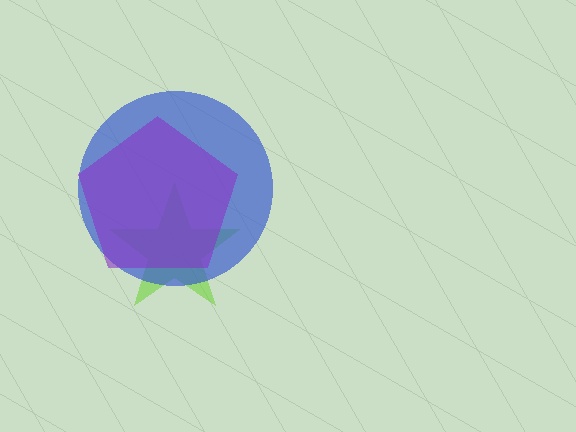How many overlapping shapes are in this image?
There are 3 overlapping shapes in the image.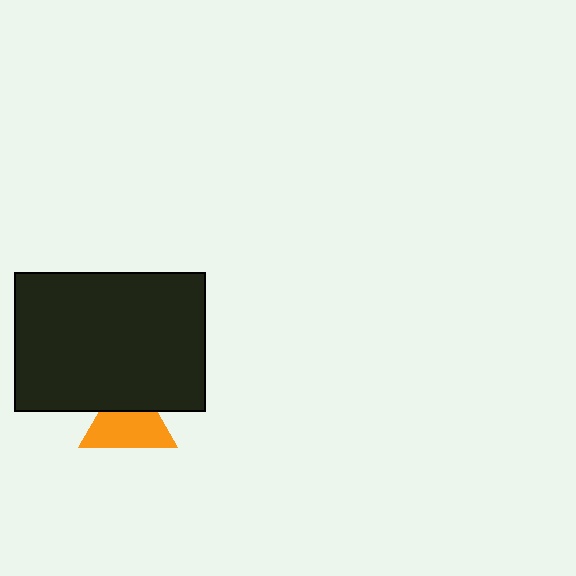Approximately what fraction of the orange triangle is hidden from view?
Roughly 34% of the orange triangle is hidden behind the black rectangle.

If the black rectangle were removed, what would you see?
You would see the complete orange triangle.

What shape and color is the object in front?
The object in front is a black rectangle.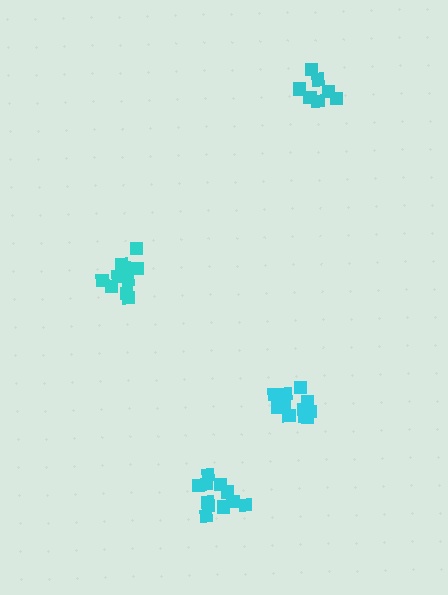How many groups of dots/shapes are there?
There are 4 groups.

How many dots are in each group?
Group 1: 11 dots, Group 2: 13 dots, Group 3: 11 dots, Group 4: 7 dots (42 total).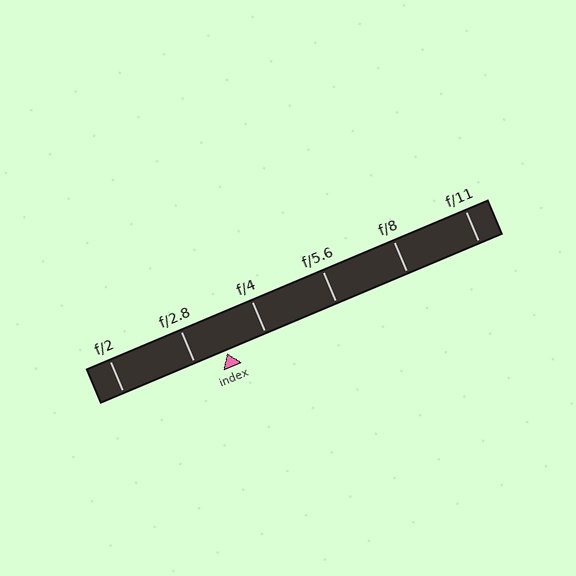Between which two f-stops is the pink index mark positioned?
The index mark is between f/2.8 and f/4.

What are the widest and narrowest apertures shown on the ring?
The widest aperture shown is f/2 and the narrowest is f/11.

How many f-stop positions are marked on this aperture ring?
There are 6 f-stop positions marked.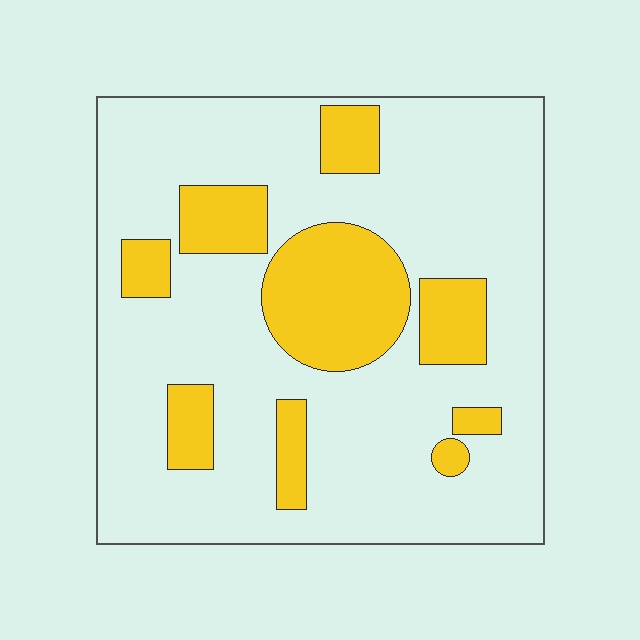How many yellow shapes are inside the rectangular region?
9.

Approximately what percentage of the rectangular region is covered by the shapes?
Approximately 25%.